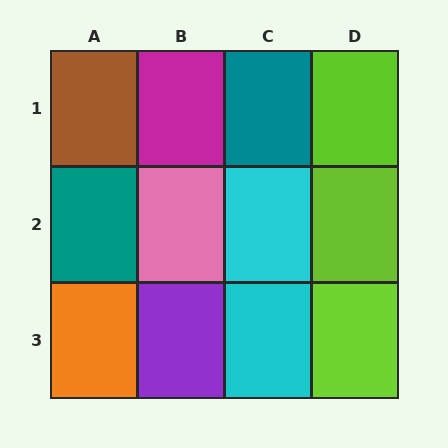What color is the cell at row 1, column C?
Teal.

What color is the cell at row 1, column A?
Brown.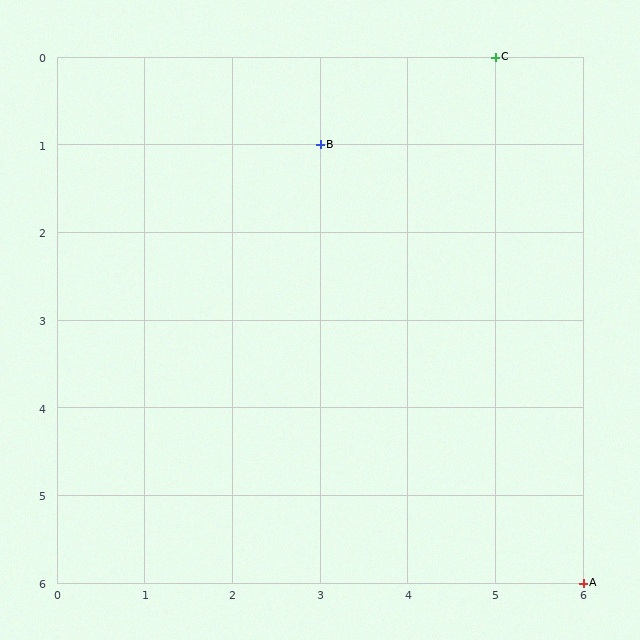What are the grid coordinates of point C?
Point C is at grid coordinates (5, 0).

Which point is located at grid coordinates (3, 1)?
Point B is at (3, 1).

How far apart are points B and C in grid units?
Points B and C are 2 columns and 1 row apart (about 2.2 grid units diagonally).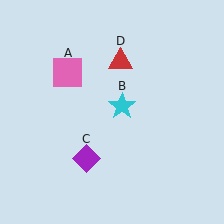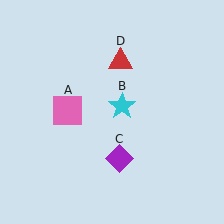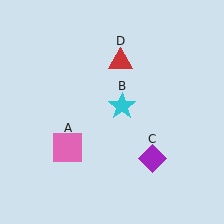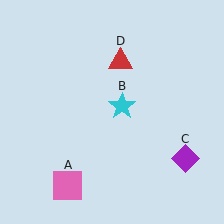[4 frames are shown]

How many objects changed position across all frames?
2 objects changed position: pink square (object A), purple diamond (object C).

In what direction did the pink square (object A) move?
The pink square (object A) moved down.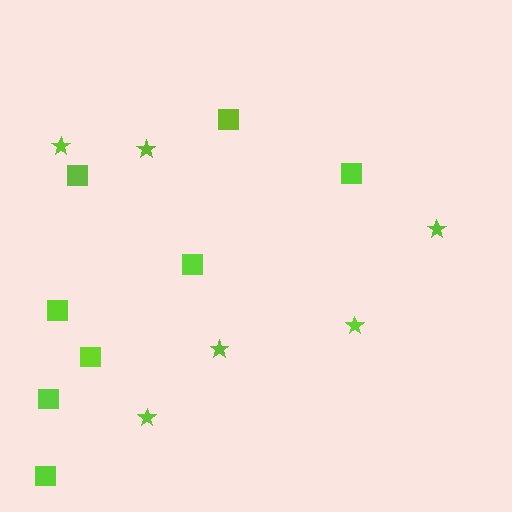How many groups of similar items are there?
There are 2 groups: one group of stars (6) and one group of squares (8).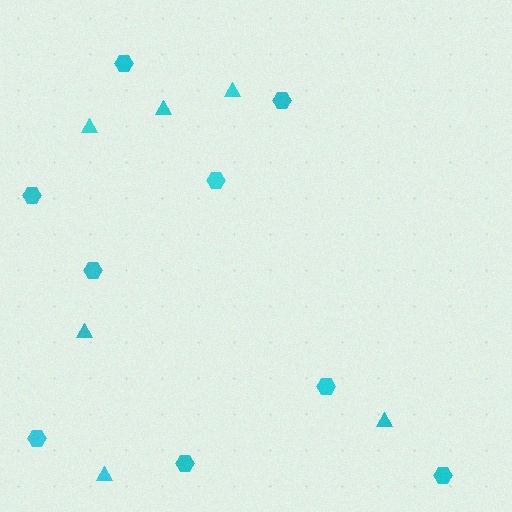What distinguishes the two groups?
There are 2 groups: one group of triangles (6) and one group of hexagons (9).